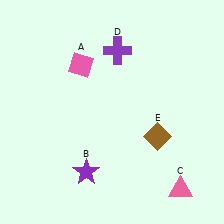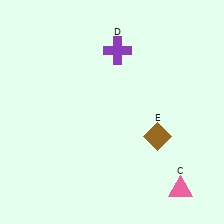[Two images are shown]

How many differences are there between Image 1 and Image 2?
There are 2 differences between the two images.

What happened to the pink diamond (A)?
The pink diamond (A) was removed in Image 2. It was in the top-left area of Image 1.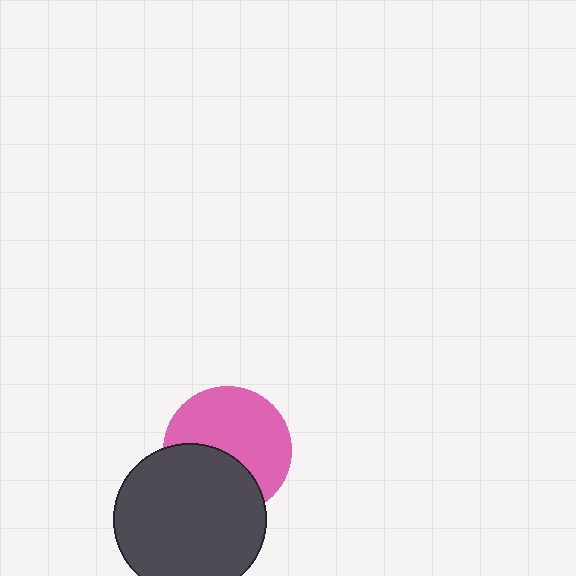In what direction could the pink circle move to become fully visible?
The pink circle could move up. That would shift it out from behind the dark gray circle entirely.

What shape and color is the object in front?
The object in front is a dark gray circle.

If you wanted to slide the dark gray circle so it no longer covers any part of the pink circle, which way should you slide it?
Slide it down — that is the most direct way to separate the two shapes.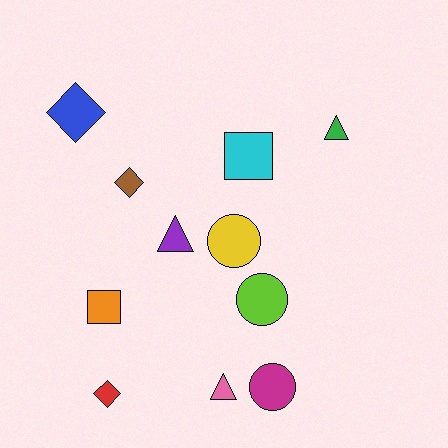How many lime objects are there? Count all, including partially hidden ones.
There is 1 lime object.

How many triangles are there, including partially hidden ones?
There are 3 triangles.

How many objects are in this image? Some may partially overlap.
There are 11 objects.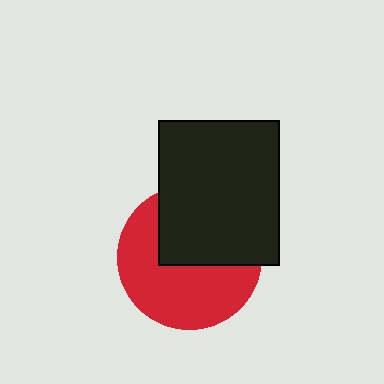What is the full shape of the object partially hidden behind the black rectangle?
The partially hidden object is a red circle.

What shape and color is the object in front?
The object in front is a black rectangle.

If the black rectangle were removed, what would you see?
You would see the complete red circle.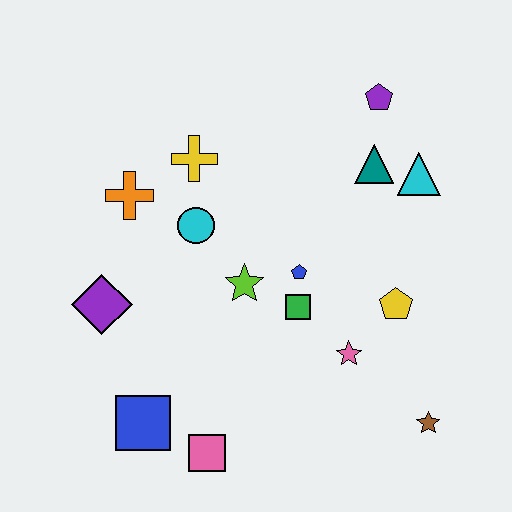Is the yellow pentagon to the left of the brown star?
Yes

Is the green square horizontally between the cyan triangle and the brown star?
No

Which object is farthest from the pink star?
The orange cross is farthest from the pink star.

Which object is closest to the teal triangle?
The cyan triangle is closest to the teal triangle.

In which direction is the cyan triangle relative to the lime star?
The cyan triangle is to the right of the lime star.